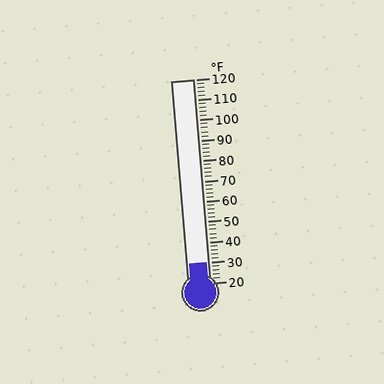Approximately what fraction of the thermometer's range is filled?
The thermometer is filled to approximately 10% of its range.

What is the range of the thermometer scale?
The thermometer scale ranges from 20°F to 120°F.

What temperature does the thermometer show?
The thermometer shows approximately 30°F.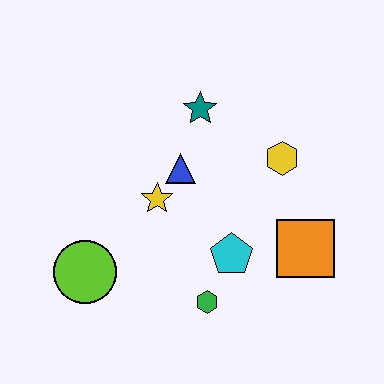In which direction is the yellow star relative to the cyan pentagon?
The yellow star is to the left of the cyan pentagon.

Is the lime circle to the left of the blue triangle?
Yes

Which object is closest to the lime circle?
The yellow star is closest to the lime circle.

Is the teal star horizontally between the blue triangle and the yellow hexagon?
Yes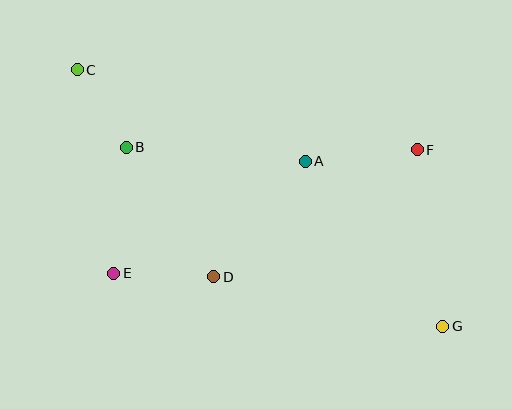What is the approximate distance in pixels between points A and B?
The distance between A and B is approximately 179 pixels.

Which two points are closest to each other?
Points B and C are closest to each other.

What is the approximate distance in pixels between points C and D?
The distance between C and D is approximately 248 pixels.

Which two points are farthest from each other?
Points C and G are farthest from each other.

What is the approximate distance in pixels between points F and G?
The distance between F and G is approximately 178 pixels.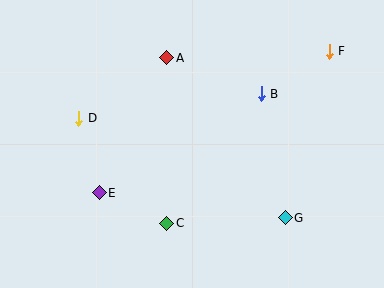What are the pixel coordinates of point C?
Point C is at (167, 223).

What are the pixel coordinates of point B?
Point B is at (261, 94).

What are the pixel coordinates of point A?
Point A is at (167, 58).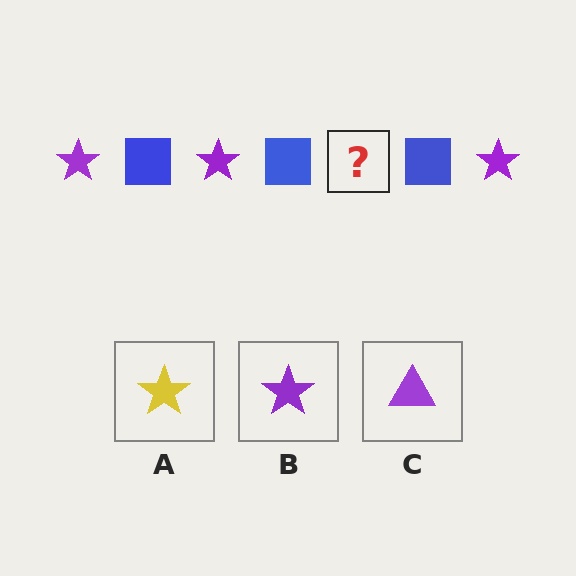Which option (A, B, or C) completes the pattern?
B.